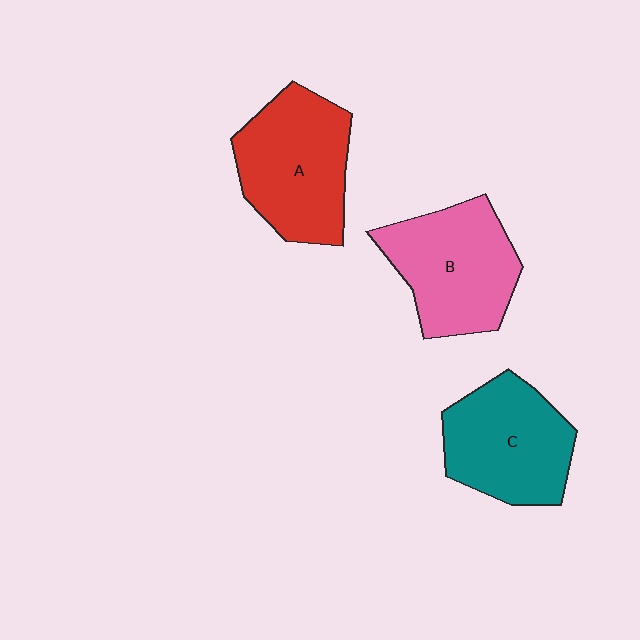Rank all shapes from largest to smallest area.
From largest to smallest: A (red), B (pink), C (teal).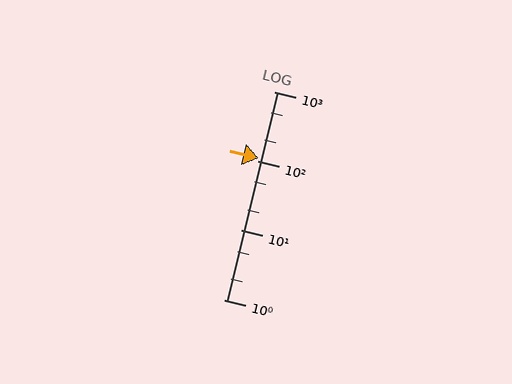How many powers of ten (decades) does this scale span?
The scale spans 3 decades, from 1 to 1000.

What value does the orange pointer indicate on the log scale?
The pointer indicates approximately 110.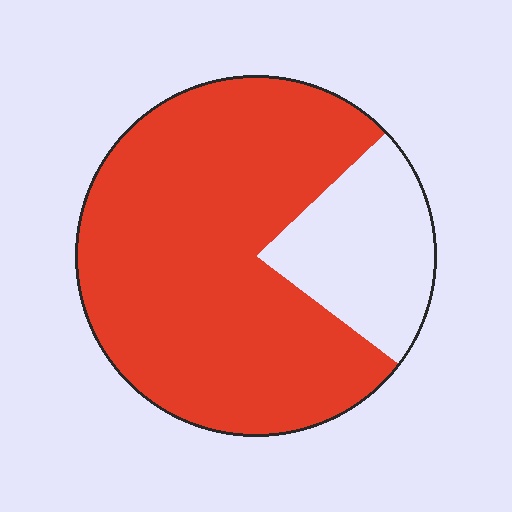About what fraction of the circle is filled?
About four fifths (4/5).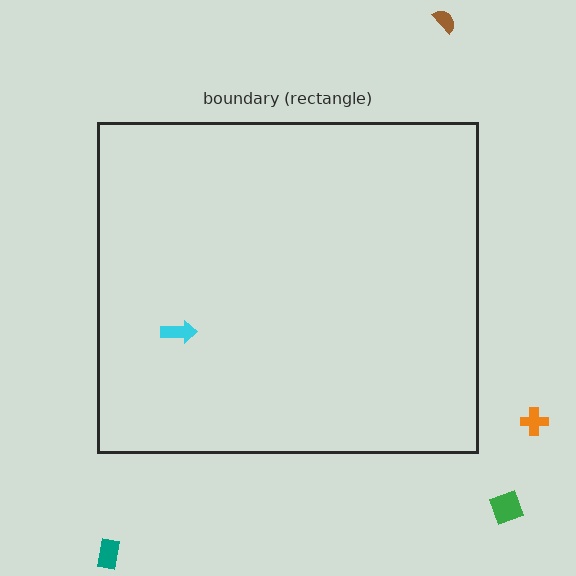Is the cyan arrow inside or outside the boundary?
Inside.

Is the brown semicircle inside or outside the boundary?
Outside.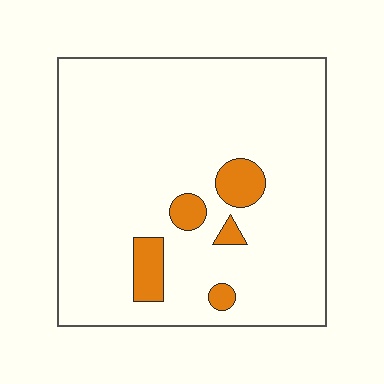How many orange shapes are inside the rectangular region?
5.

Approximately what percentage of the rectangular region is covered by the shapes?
Approximately 10%.